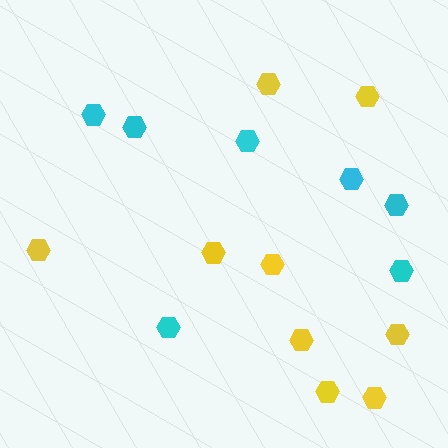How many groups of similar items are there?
There are 2 groups: one group of yellow hexagons (9) and one group of cyan hexagons (7).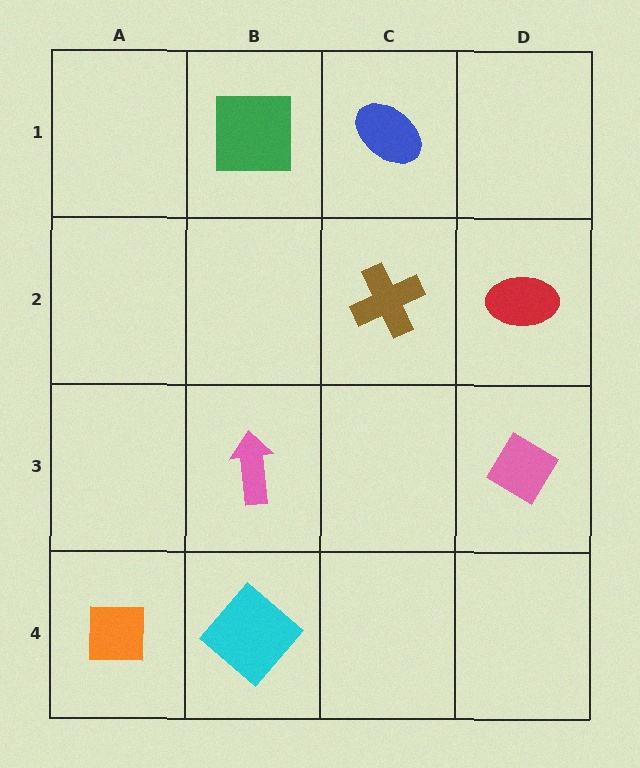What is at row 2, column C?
A brown cross.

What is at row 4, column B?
A cyan diamond.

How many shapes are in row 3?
2 shapes.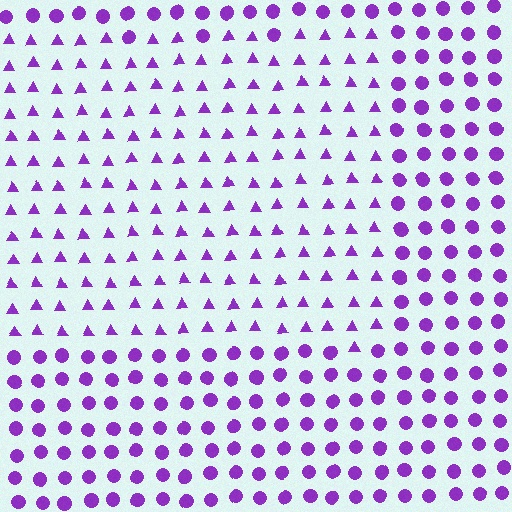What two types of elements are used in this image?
The image uses triangles inside the rectangle region and circles outside it.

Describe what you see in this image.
The image is filled with small purple elements arranged in a uniform grid. A rectangle-shaped region contains triangles, while the surrounding area contains circles. The boundary is defined purely by the change in element shape.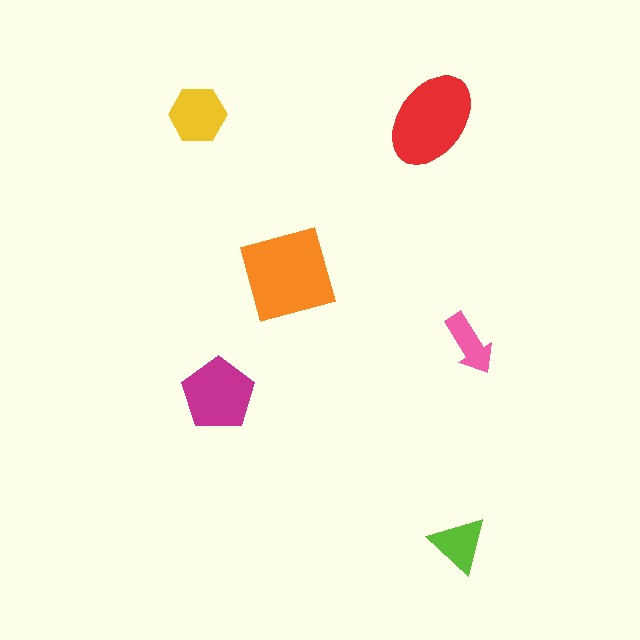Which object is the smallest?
The pink arrow.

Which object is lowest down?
The lime triangle is bottommost.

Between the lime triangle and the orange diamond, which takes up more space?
The orange diamond.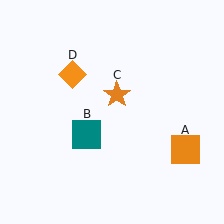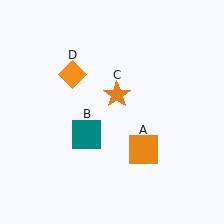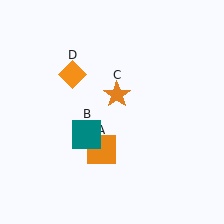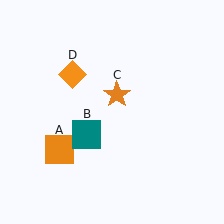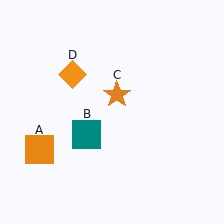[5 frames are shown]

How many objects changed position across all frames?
1 object changed position: orange square (object A).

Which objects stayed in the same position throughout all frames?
Teal square (object B) and orange star (object C) and orange diamond (object D) remained stationary.